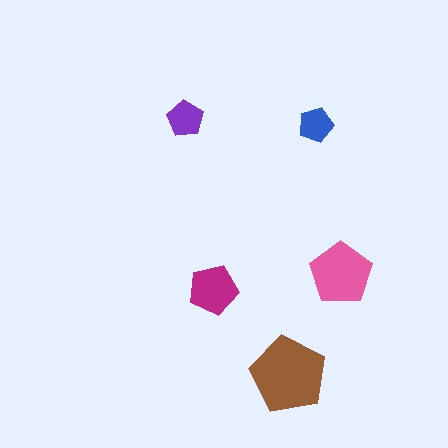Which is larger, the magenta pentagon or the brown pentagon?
The brown one.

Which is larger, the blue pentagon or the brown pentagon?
The brown one.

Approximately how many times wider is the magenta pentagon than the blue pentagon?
About 1.5 times wider.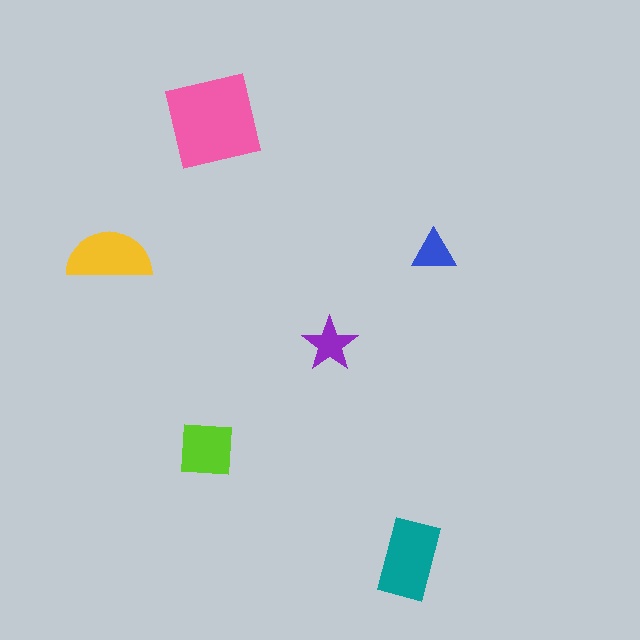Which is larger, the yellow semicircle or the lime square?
The yellow semicircle.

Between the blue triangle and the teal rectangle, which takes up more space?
The teal rectangle.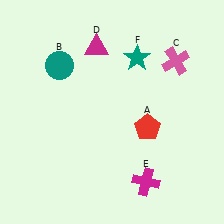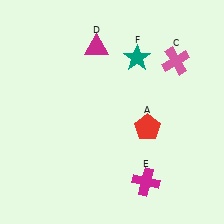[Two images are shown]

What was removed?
The teal circle (B) was removed in Image 2.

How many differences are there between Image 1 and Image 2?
There is 1 difference between the two images.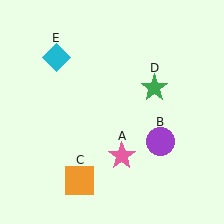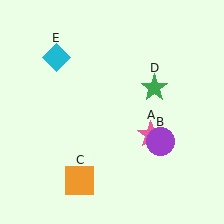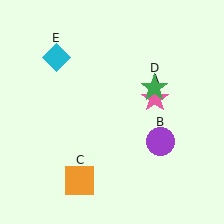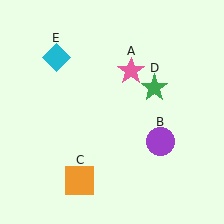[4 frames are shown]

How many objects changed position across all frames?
1 object changed position: pink star (object A).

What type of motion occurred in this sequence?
The pink star (object A) rotated counterclockwise around the center of the scene.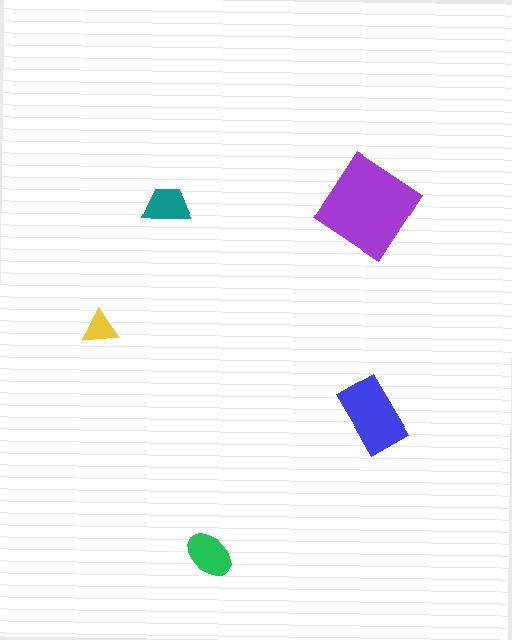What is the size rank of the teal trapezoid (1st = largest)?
4th.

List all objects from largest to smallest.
The purple diamond, the blue rectangle, the green ellipse, the teal trapezoid, the yellow triangle.